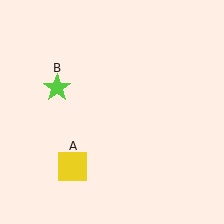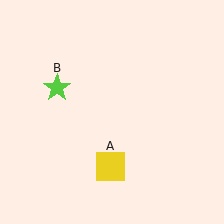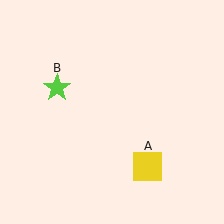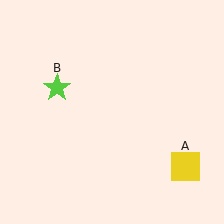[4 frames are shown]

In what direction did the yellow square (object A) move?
The yellow square (object A) moved right.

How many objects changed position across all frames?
1 object changed position: yellow square (object A).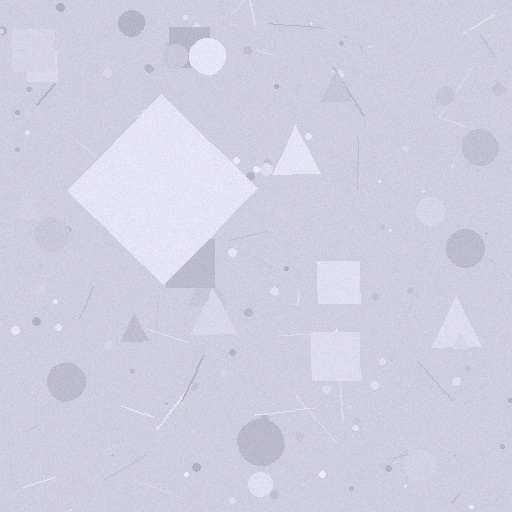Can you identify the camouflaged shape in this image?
The camouflaged shape is a diamond.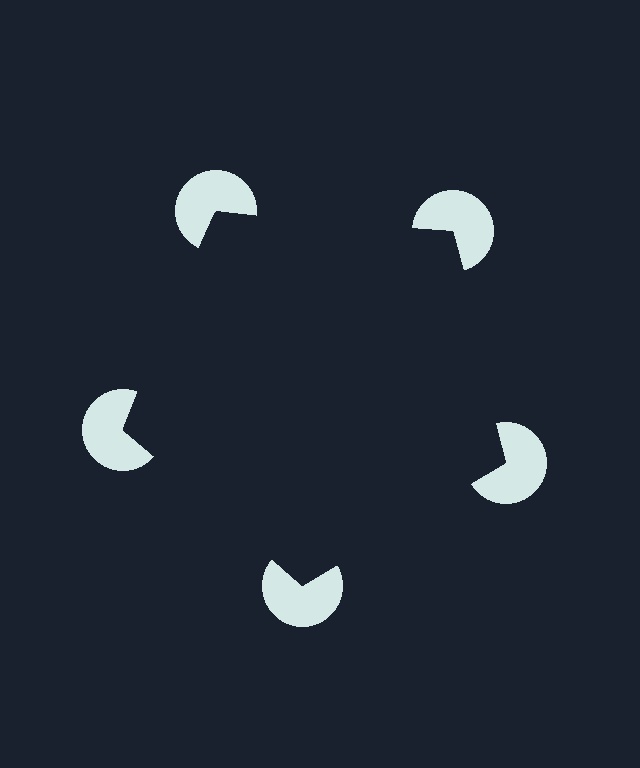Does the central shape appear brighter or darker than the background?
It typically appears slightly darker than the background, even though no actual brightness change is drawn.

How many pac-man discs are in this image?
There are 5 — one at each vertex of the illusory pentagon.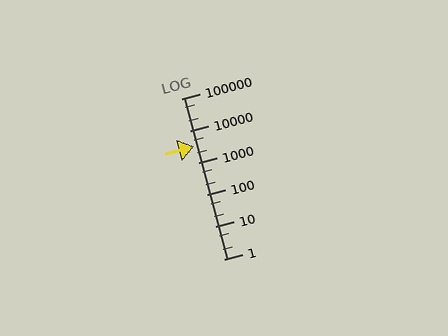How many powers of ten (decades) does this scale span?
The scale spans 5 decades, from 1 to 100000.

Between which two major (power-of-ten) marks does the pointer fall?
The pointer is between 1000 and 10000.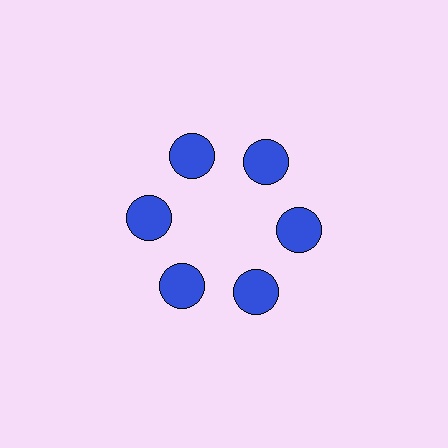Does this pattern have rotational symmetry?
Yes, this pattern has 6-fold rotational symmetry. It looks the same after rotating 60 degrees around the center.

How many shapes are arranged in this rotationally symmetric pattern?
There are 6 shapes, arranged in 6 groups of 1.